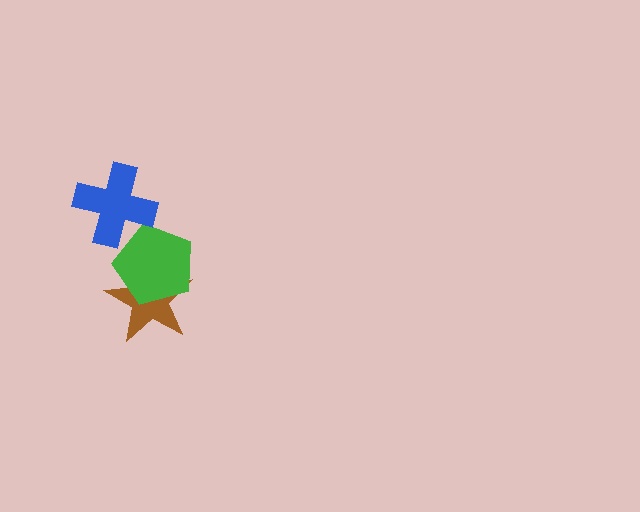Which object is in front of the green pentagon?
The blue cross is in front of the green pentagon.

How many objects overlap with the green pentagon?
2 objects overlap with the green pentagon.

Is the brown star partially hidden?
Yes, it is partially covered by another shape.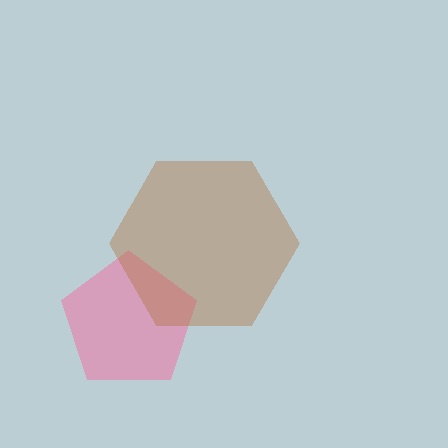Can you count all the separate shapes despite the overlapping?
Yes, there are 2 separate shapes.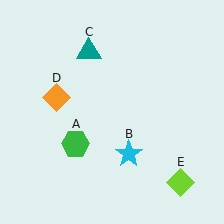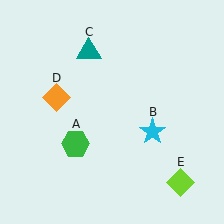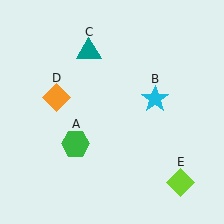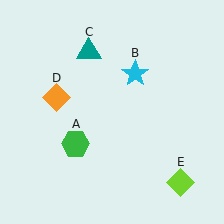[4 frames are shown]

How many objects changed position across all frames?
1 object changed position: cyan star (object B).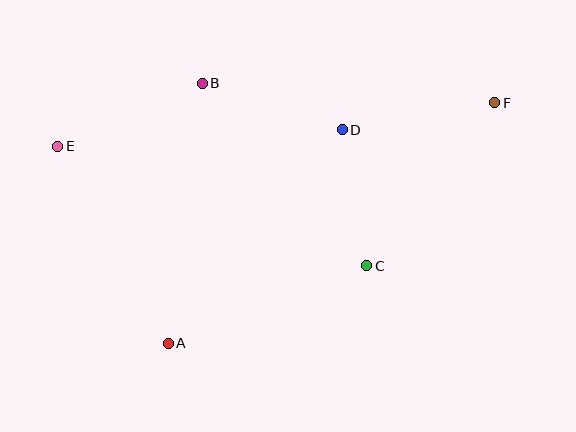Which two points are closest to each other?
Points C and D are closest to each other.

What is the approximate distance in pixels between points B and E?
The distance between B and E is approximately 157 pixels.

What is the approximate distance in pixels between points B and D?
The distance between B and D is approximately 148 pixels.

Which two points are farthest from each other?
Points E and F are farthest from each other.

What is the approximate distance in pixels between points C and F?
The distance between C and F is approximately 207 pixels.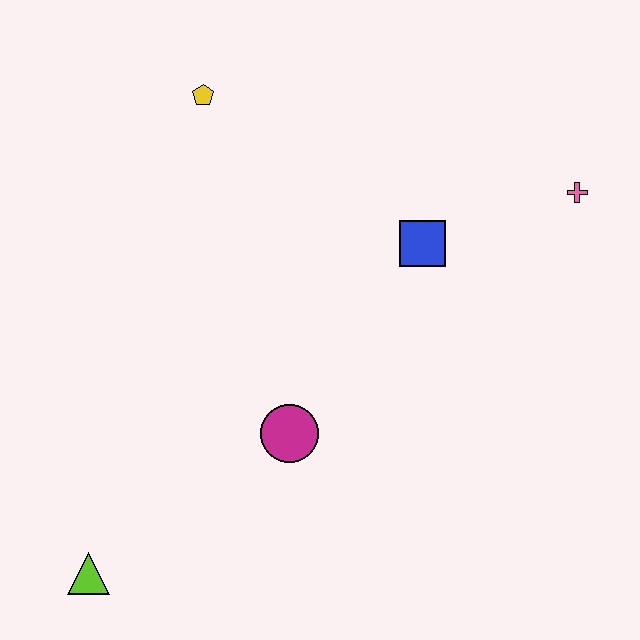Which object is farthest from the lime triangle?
The pink cross is farthest from the lime triangle.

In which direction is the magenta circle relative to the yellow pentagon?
The magenta circle is below the yellow pentagon.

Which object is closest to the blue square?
The pink cross is closest to the blue square.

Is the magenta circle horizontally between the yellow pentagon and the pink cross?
Yes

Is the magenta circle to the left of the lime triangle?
No